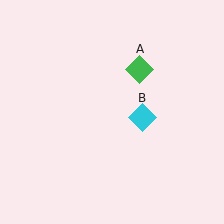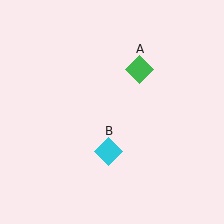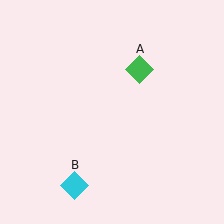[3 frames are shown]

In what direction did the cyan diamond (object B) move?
The cyan diamond (object B) moved down and to the left.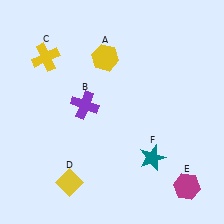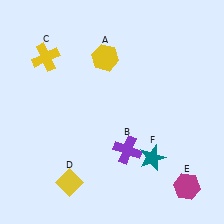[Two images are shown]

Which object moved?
The purple cross (B) moved down.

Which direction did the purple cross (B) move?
The purple cross (B) moved down.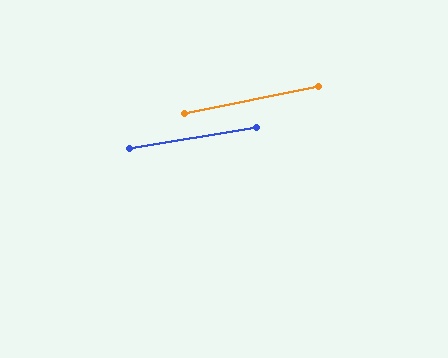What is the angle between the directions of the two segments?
Approximately 2 degrees.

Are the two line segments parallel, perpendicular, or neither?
Parallel — their directions differ by only 1.8°.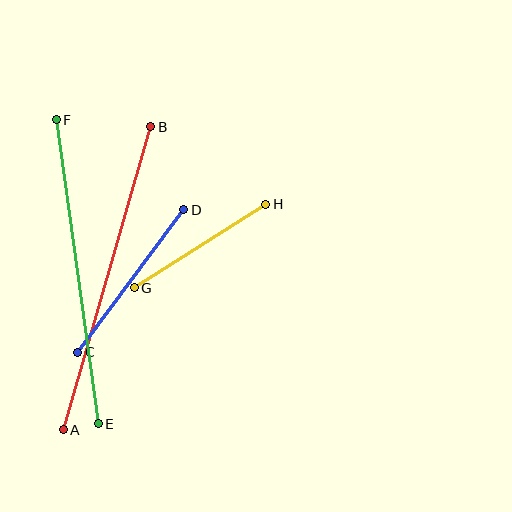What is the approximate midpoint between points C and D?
The midpoint is at approximately (131, 281) pixels.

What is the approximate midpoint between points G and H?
The midpoint is at approximately (200, 246) pixels.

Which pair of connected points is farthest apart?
Points A and B are farthest apart.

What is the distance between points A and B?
The distance is approximately 315 pixels.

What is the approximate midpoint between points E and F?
The midpoint is at approximately (77, 272) pixels.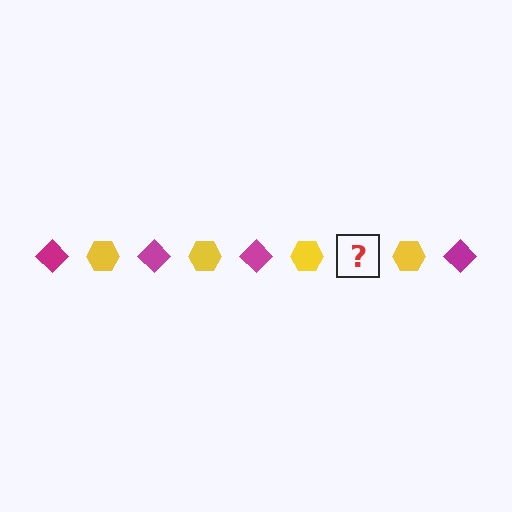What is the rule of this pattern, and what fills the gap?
The rule is that the pattern alternates between magenta diamond and yellow hexagon. The gap should be filled with a magenta diamond.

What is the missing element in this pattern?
The missing element is a magenta diamond.